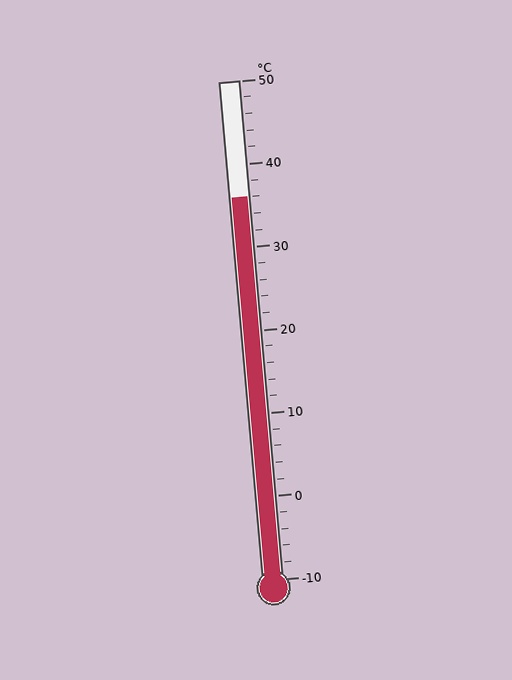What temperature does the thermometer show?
The thermometer shows approximately 36°C.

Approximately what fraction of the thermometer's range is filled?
The thermometer is filled to approximately 75% of its range.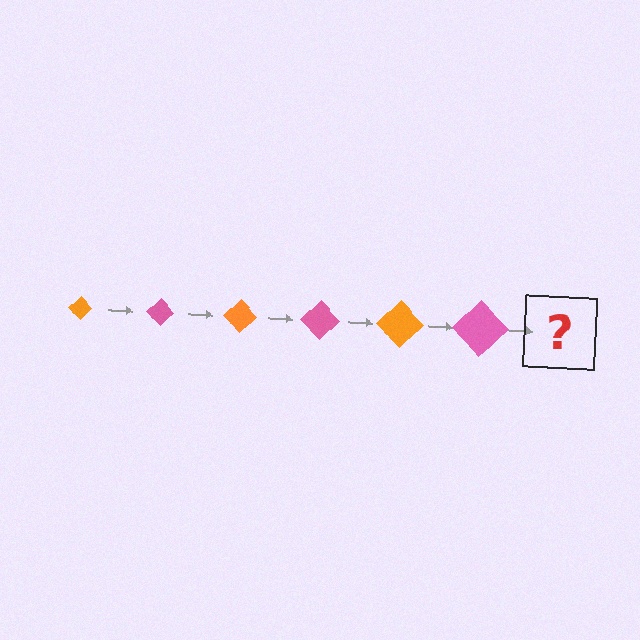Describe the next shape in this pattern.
It should be an orange diamond, larger than the previous one.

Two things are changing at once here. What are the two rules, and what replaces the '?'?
The two rules are that the diamond grows larger each step and the color cycles through orange and pink. The '?' should be an orange diamond, larger than the previous one.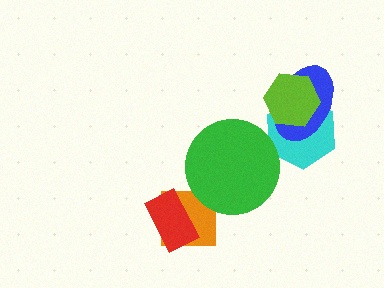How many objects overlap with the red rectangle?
1 object overlaps with the red rectangle.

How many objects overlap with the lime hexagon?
2 objects overlap with the lime hexagon.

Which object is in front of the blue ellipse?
The lime hexagon is in front of the blue ellipse.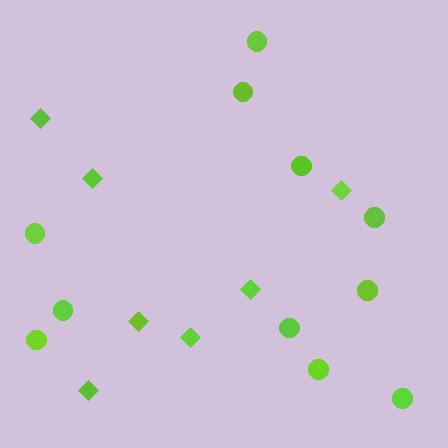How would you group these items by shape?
There are 2 groups: one group of diamonds (7) and one group of circles (11).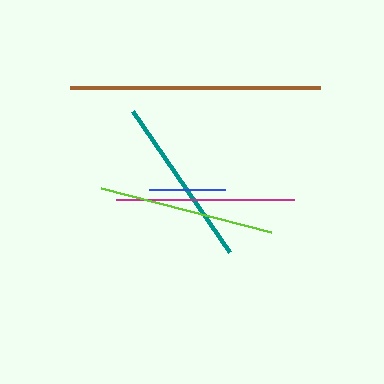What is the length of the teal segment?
The teal segment is approximately 171 pixels long.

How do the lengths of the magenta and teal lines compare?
The magenta and teal lines are approximately the same length.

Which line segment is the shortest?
The blue line is the shortest at approximately 76 pixels.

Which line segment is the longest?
The brown line is the longest at approximately 250 pixels.